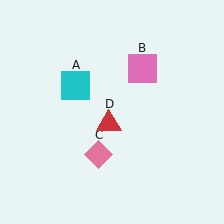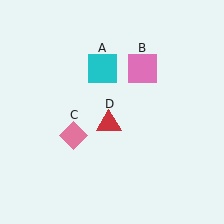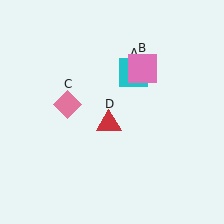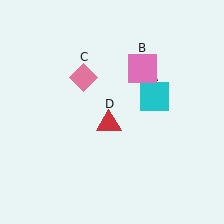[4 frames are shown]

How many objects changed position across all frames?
2 objects changed position: cyan square (object A), pink diamond (object C).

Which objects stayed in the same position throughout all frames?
Pink square (object B) and red triangle (object D) remained stationary.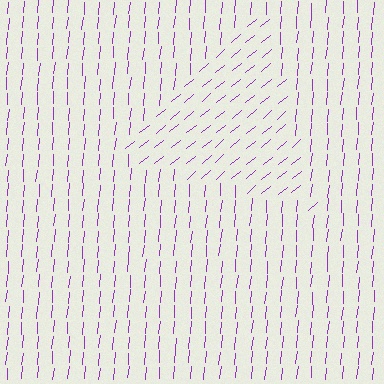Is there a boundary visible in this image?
Yes, there is a texture boundary formed by a change in line orientation.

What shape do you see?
I see a triangle.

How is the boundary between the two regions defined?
The boundary is defined purely by a change in line orientation (approximately 45 degrees difference). All lines are the same color and thickness.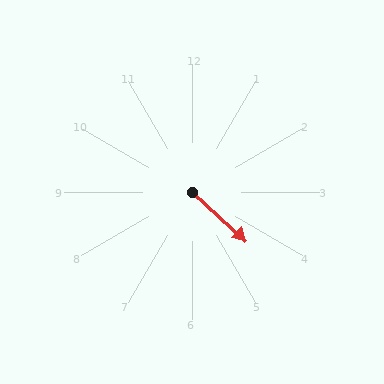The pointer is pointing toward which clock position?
Roughly 4 o'clock.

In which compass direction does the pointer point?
Southeast.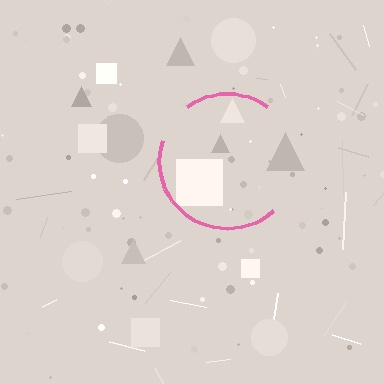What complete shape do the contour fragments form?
The contour fragments form a circle.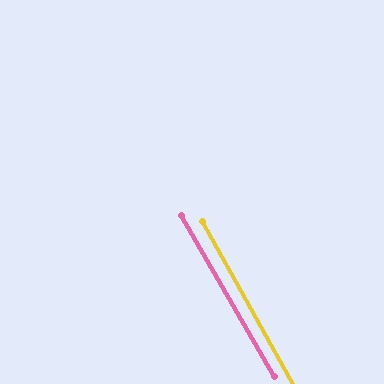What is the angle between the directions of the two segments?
Approximately 1 degree.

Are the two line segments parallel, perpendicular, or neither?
Parallel — their directions differ by only 1.2°.